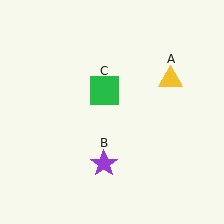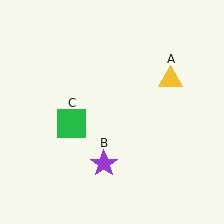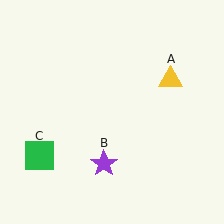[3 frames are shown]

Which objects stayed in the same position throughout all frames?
Yellow triangle (object A) and purple star (object B) remained stationary.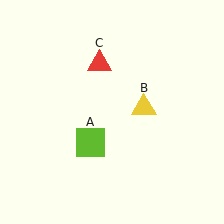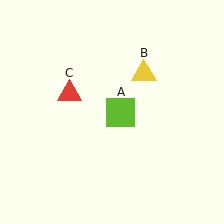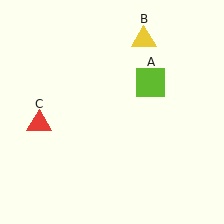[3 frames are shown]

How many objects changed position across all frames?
3 objects changed position: lime square (object A), yellow triangle (object B), red triangle (object C).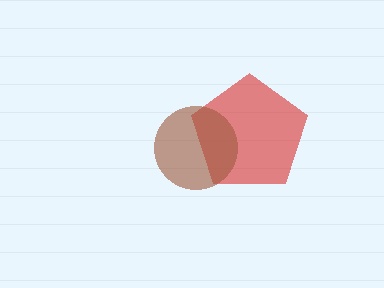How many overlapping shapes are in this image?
There are 2 overlapping shapes in the image.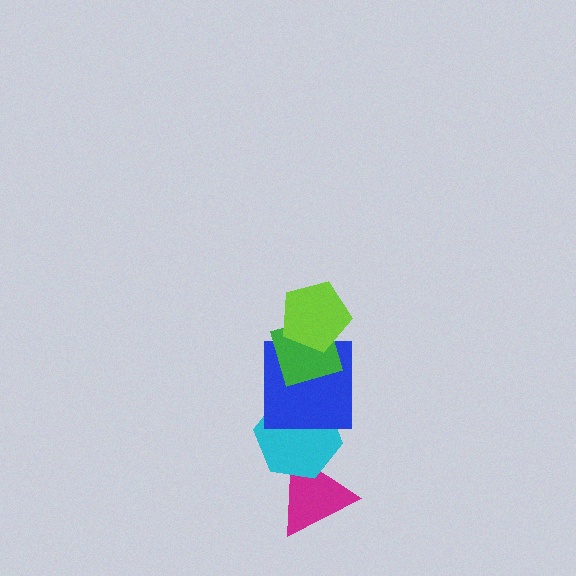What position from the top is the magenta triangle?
The magenta triangle is 5th from the top.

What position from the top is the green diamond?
The green diamond is 2nd from the top.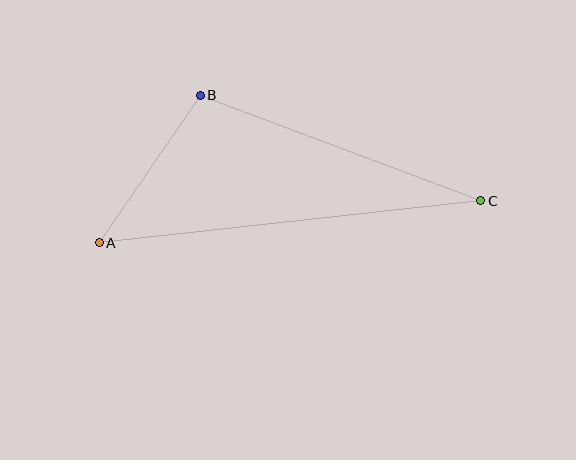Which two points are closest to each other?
Points A and B are closest to each other.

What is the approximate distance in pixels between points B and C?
The distance between B and C is approximately 299 pixels.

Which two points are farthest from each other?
Points A and C are farthest from each other.